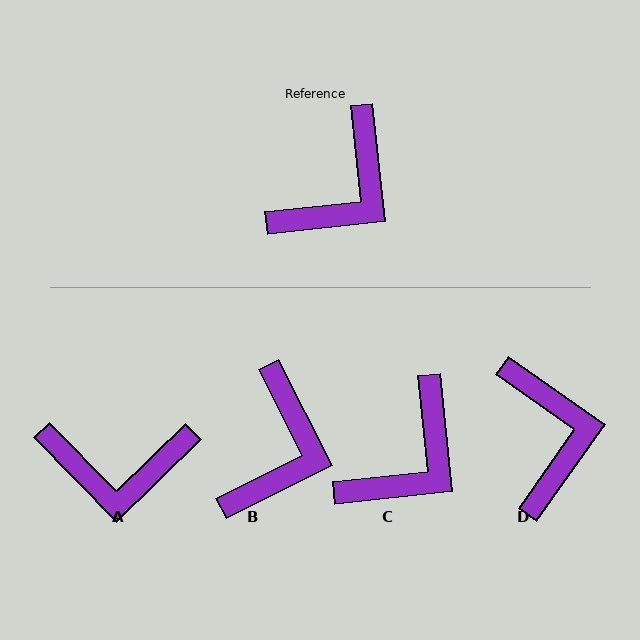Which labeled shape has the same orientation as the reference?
C.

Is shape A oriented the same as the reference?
No, it is off by about 52 degrees.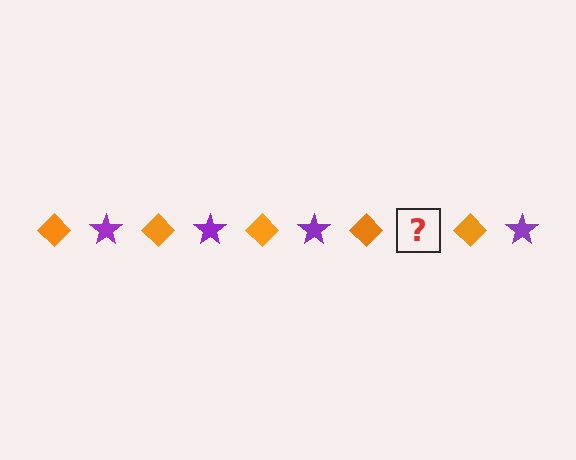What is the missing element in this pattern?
The missing element is a purple star.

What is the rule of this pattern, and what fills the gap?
The rule is that the pattern alternates between orange diamond and purple star. The gap should be filled with a purple star.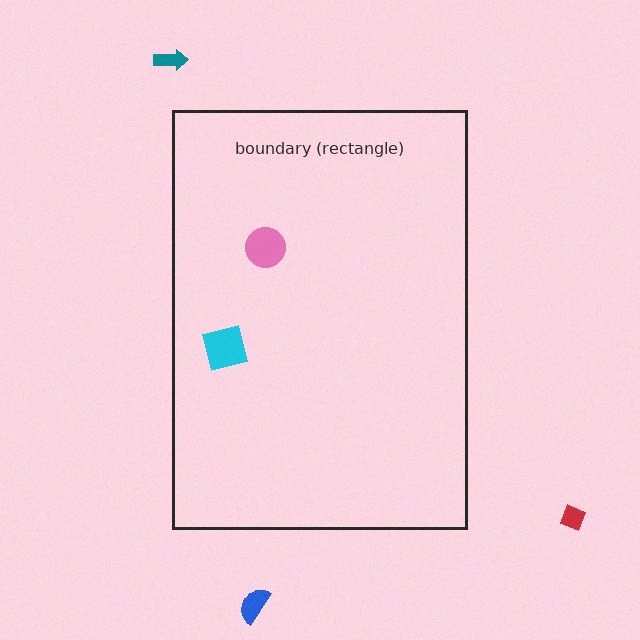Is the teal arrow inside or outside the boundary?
Outside.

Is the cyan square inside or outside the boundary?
Inside.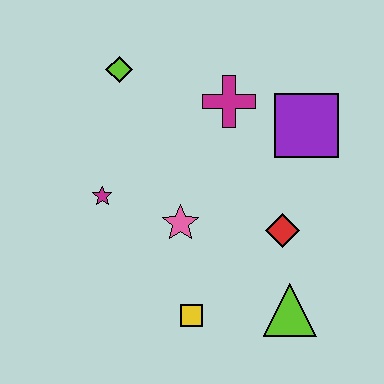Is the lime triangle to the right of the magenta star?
Yes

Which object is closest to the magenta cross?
The purple square is closest to the magenta cross.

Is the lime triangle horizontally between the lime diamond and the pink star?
No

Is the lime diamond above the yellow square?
Yes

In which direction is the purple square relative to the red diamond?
The purple square is above the red diamond.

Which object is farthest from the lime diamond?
The lime triangle is farthest from the lime diamond.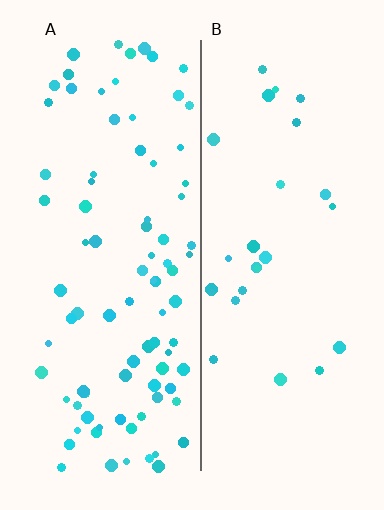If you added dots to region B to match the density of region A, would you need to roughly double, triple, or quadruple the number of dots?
Approximately triple.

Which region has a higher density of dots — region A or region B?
A (the left).